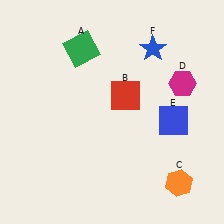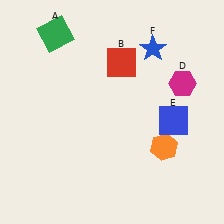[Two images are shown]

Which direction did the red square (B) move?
The red square (B) moved up.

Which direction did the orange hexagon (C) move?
The orange hexagon (C) moved up.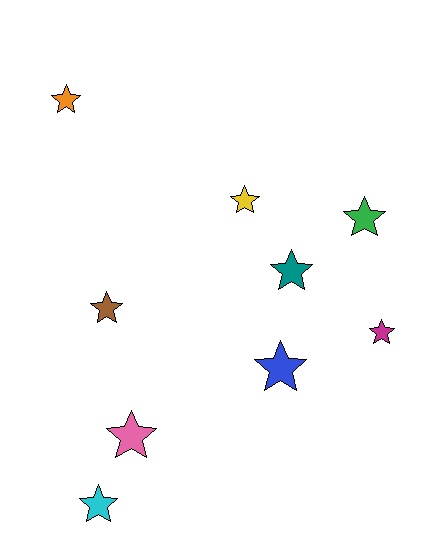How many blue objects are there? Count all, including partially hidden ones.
There is 1 blue object.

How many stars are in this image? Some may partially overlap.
There are 9 stars.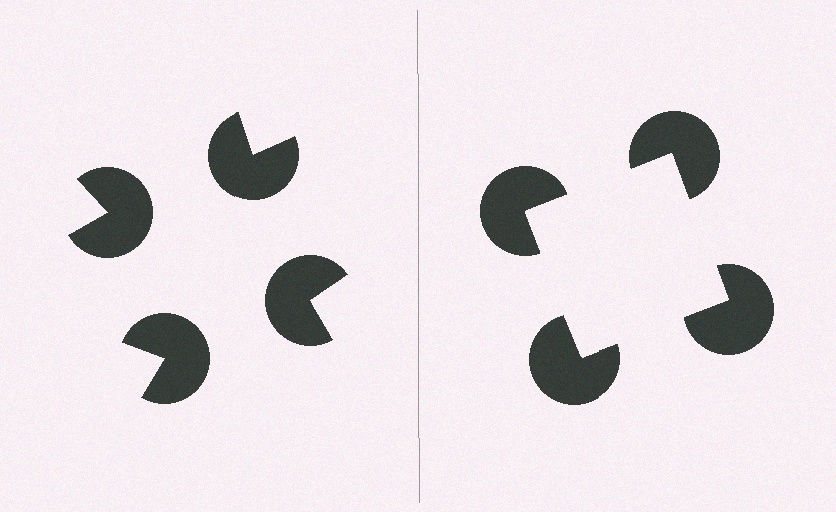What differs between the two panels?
The pac-man discs are positioned identically on both sides; only the wedge orientations differ. On the right they align to a square; on the left they are misaligned.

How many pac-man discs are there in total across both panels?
8 — 4 on each side.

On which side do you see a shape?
An illusory square appears on the right side. On the left side the wedge cuts are rotated, so no coherent shape forms.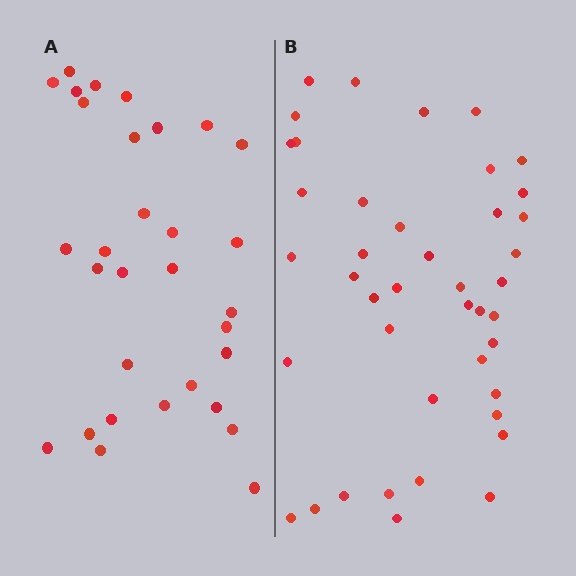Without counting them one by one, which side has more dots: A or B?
Region B (the right region) has more dots.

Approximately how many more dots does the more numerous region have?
Region B has roughly 12 or so more dots than region A.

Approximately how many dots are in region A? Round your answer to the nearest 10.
About 30 dots. (The exact count is 31, which rounds to 30.)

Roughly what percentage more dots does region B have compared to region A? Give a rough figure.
About 35% more.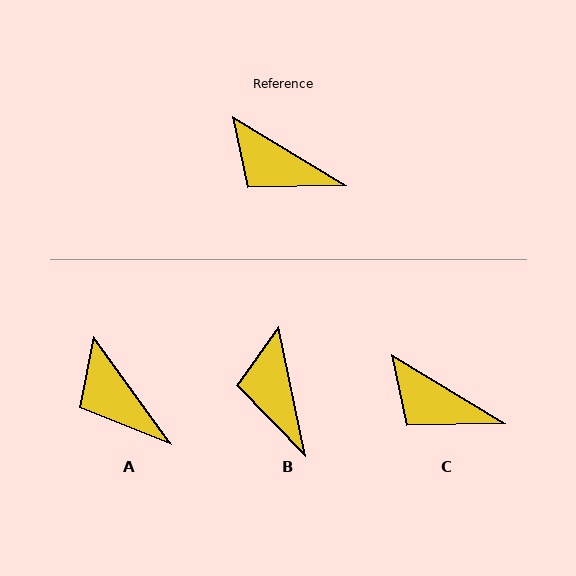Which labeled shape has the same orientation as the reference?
C.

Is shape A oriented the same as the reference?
No, it is off by about 23 degrees.